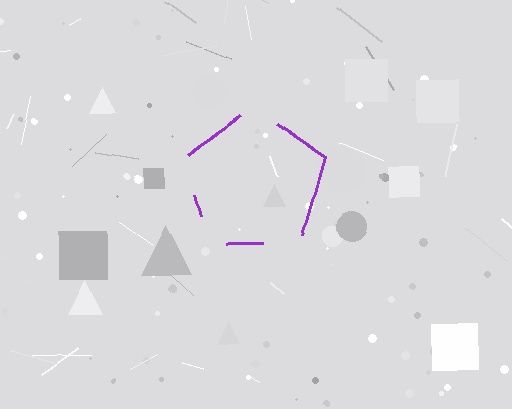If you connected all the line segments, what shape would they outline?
They would outline a pentagon.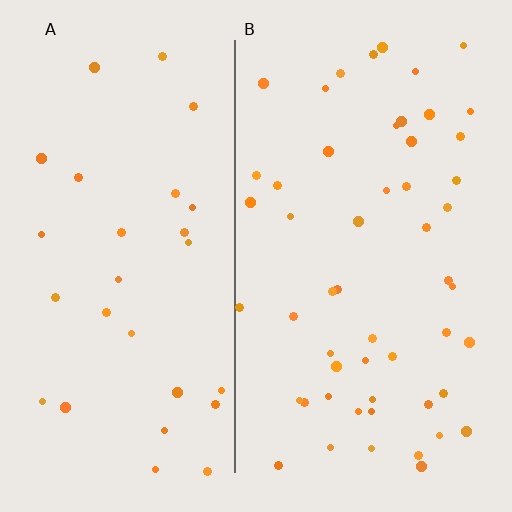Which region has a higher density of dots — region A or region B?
B (the right).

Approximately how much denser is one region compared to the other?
Approximately 1.8× — region B over region A.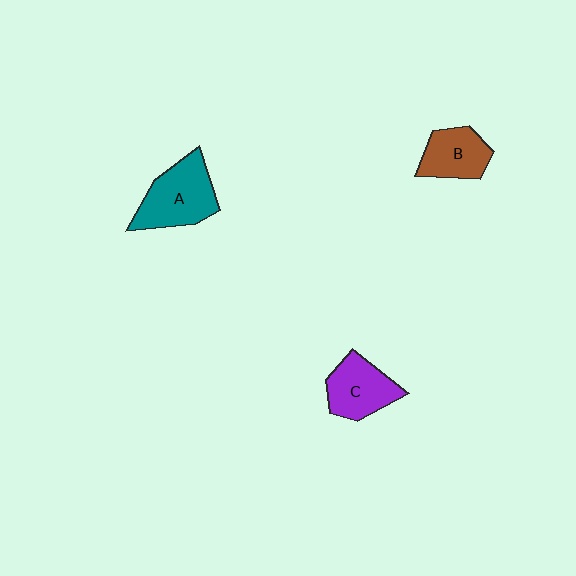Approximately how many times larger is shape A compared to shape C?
Approximately 1.3 times.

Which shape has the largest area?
Shape A (teal).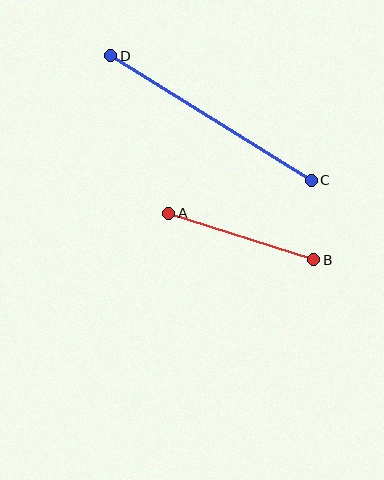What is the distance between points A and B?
The distance is approximately 152 pixels.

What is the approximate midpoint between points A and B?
The midpoint is at approximately (241, 236) pixels.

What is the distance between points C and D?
The distance is approximately 236 pixels.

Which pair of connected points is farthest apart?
Points C and D are farthest apart.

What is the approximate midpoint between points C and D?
The midpoint is at approximately (211, 118) pixels.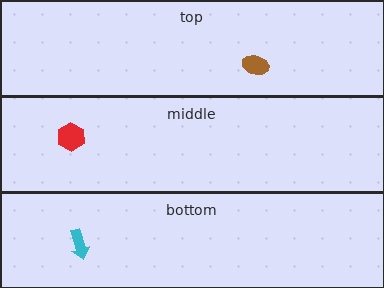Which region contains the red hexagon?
The middle region.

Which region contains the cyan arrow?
The bottom region.